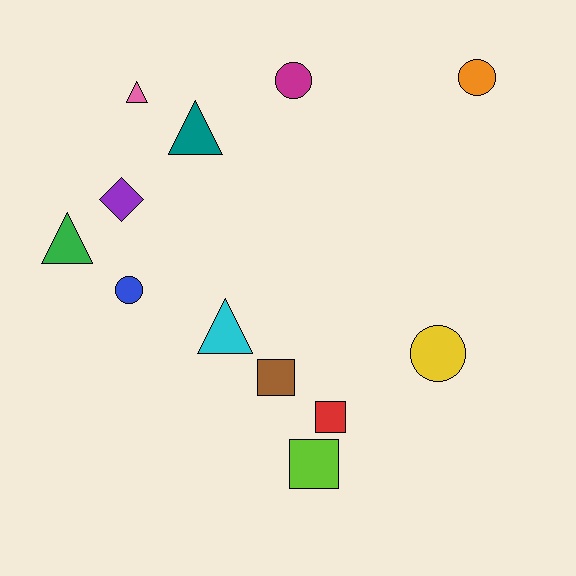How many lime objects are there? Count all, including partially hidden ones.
There is 1 lime object.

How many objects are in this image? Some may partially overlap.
There are 12 objects.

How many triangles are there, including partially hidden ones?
There are 4 triangles.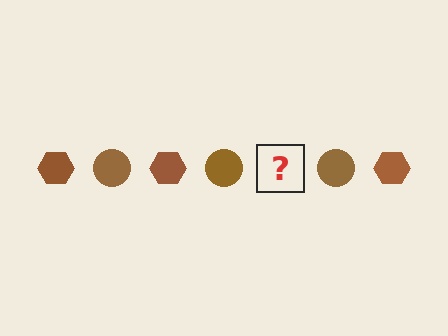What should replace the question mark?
The question mark should be replaced with a brown hexagon.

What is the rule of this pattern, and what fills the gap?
The rule is that the pattern cycles through hexagon, circle shapes in brown. The gap should be filled with a brown hexagon.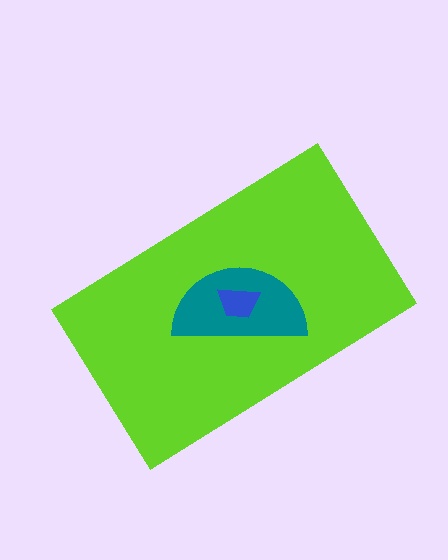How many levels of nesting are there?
3.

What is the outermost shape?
The lime rectangle.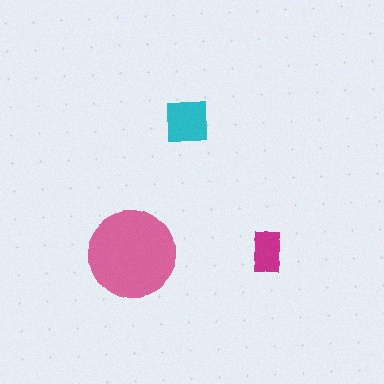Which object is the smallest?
The magenta rectangle.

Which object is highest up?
The cyan square is topmost.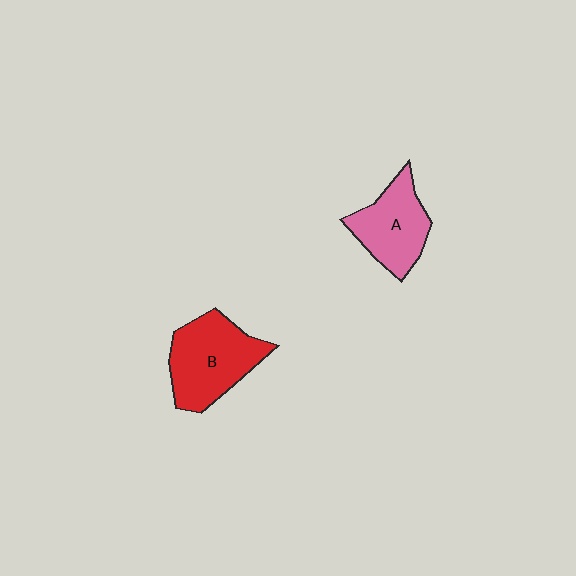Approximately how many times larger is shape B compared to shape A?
Approximately 1.2 times.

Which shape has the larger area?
Shape B (red).